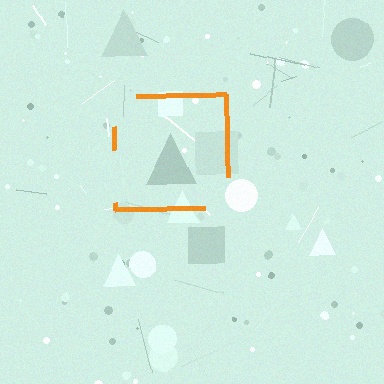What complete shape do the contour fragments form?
The contour fragments form a square.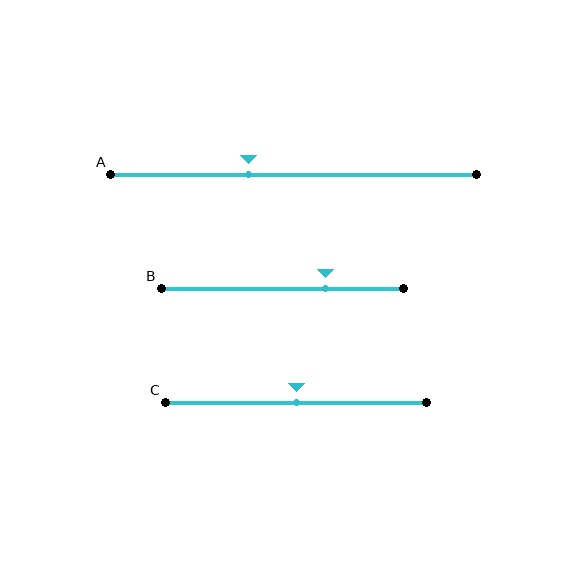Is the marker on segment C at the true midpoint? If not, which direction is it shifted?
Yes, the marker on segment C is at the true midpoint.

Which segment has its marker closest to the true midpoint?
Segment C has its marker closest to the true midpoint.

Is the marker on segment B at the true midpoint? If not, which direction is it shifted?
No, the marker on segment B is shifted to the right by about 18% of the segment length.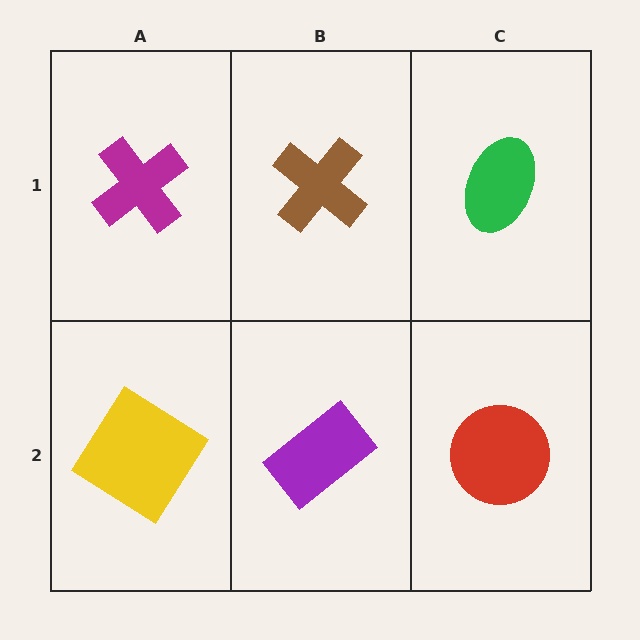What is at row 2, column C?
A red circle.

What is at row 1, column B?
A brown cross.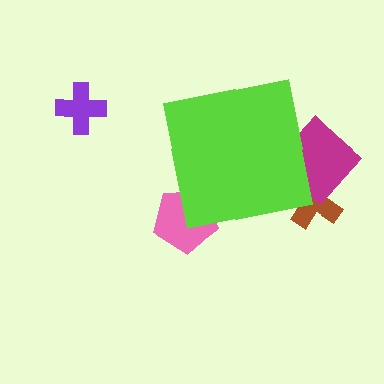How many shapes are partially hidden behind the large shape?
3 shapes are partially hidden.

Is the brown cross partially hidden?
Yes, the brown cross is partially hidden behind the lime square.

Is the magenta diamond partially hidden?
Yes, the magenta diamond is partially hidden behind the lime square.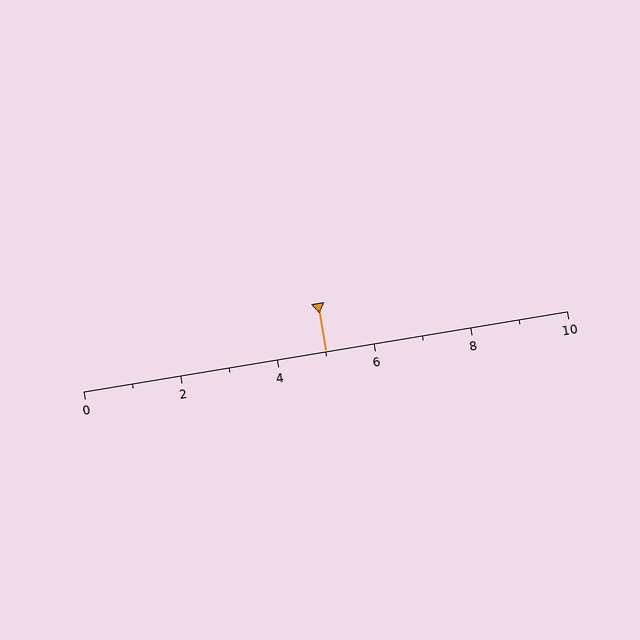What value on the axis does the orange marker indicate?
The marker indicates approximately 5.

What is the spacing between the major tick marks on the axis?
The major ticks are spaced 2 apart.